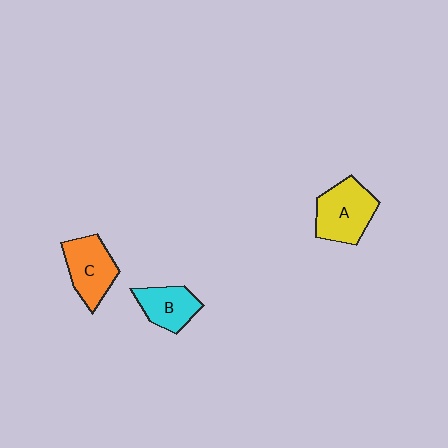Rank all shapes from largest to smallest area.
From largest to smallest: A (yellow), C (orange), B (cyan).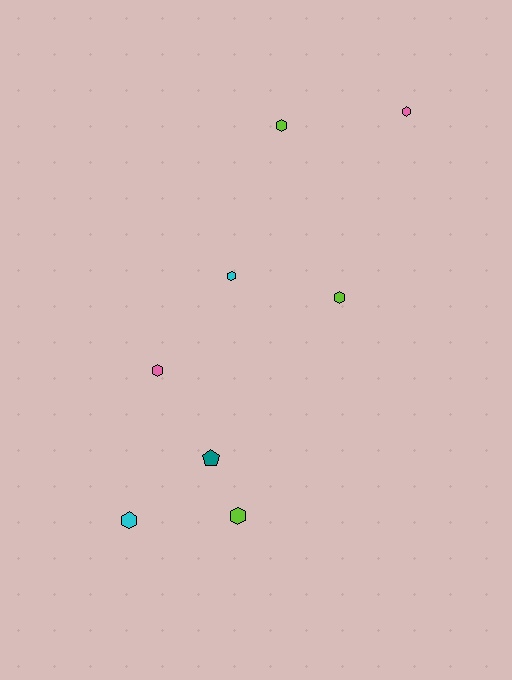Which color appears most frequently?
Lime, with 3 objects.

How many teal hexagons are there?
There are no teal hexagons.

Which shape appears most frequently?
Hexagon, with 7 objects.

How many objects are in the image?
There are 8 objects.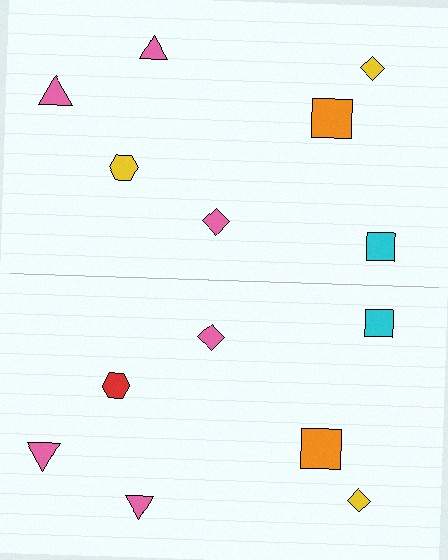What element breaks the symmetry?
The red hexagon on the bottom side breaks the symmetry — its mirror counterpart is yellow.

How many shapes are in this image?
There are 14 shapes in this image.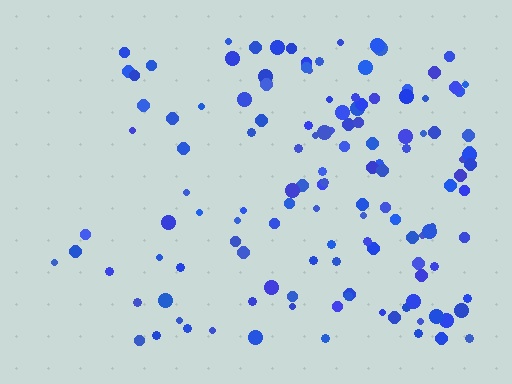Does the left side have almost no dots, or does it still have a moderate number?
Still a moderate number, just noticeably fewer than the right.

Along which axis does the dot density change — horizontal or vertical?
Horizontal.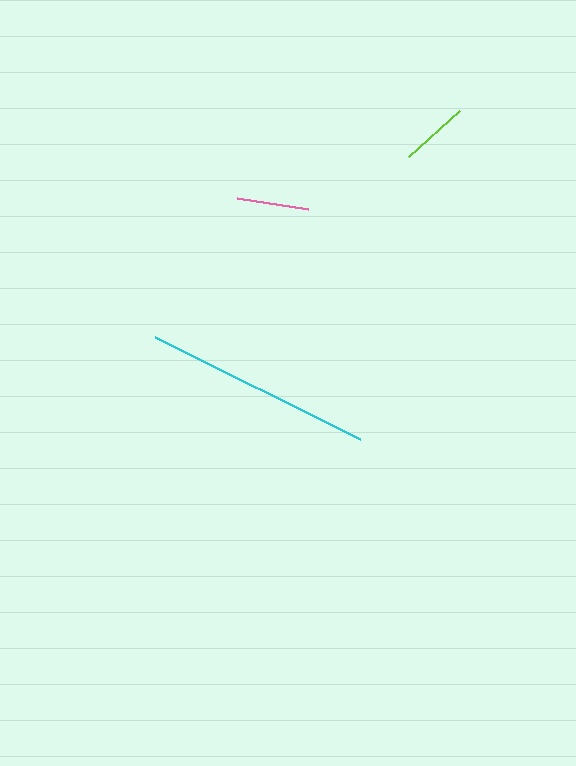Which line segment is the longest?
The cyan line is the longest at approximately 229 pixels.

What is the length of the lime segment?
The lime segment is approximately 69 pixels long.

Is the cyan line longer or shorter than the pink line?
The cyan line is longer than the pink line.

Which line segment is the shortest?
The lime line is the shortest at approximately 69 pixels.